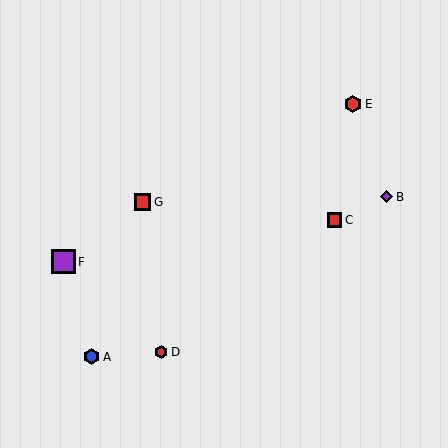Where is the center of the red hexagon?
The center of the red hexagon is at (161, 352).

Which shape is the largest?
The purple square (labeled F) is the largest.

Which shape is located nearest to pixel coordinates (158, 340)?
The red hexagon (labeled D) at (161, 352) is nearest to that location.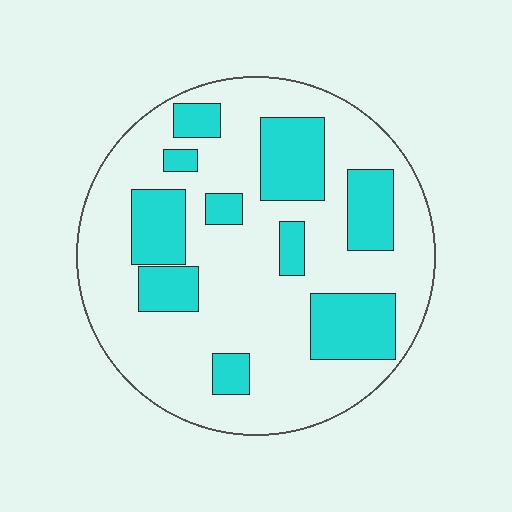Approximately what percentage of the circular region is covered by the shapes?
Approximately 30%.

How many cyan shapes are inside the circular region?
10.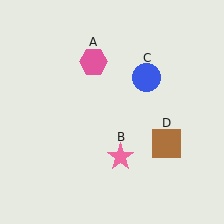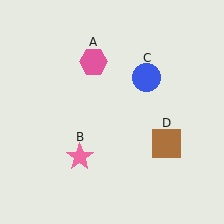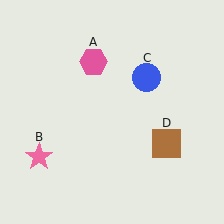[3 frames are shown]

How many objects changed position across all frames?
1 object changed position: pink star (object B).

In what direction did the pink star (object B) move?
The pink star (object B) moved left.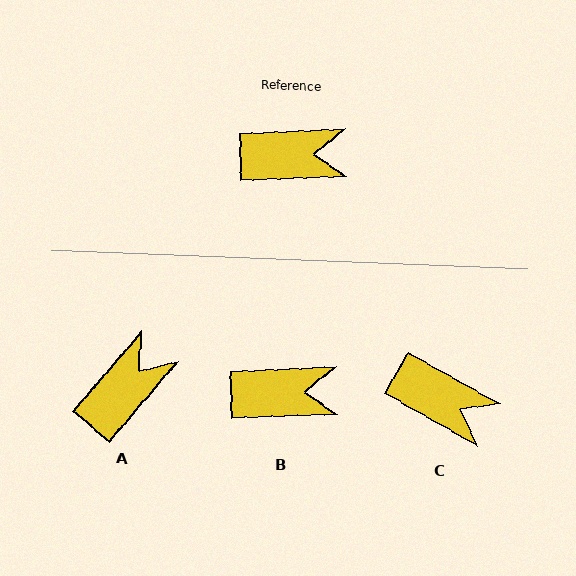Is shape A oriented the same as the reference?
No, it is off by about 47 degrees.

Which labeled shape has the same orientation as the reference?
B.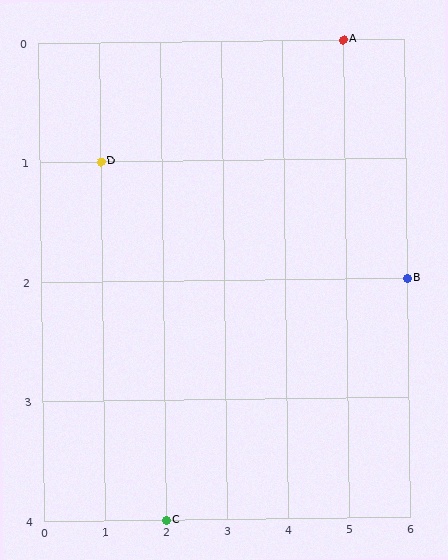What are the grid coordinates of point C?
Point C is at grid coordinates (2, 4).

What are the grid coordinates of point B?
Point B is at grid coordinates (6, 2).